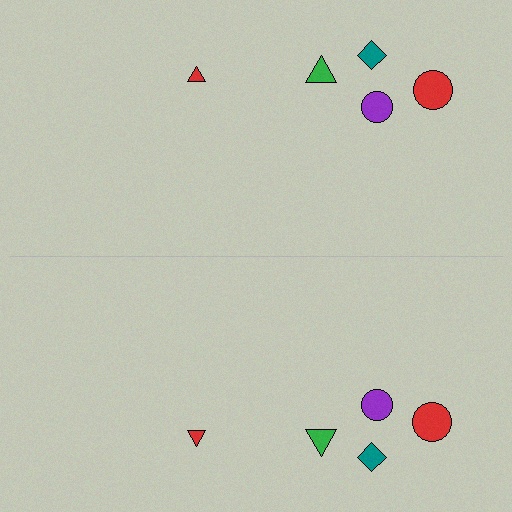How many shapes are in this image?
There are 10 shapes in this image.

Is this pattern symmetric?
Yes, this pattern has bilateral (reflection) symmetry.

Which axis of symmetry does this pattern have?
The pattern has a horizontal axis of symmetry running through the center of the image.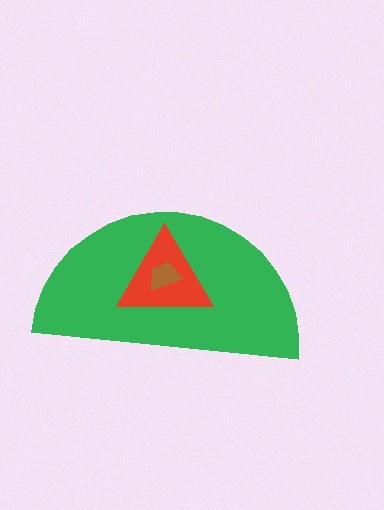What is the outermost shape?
The green semicircle.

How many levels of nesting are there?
3.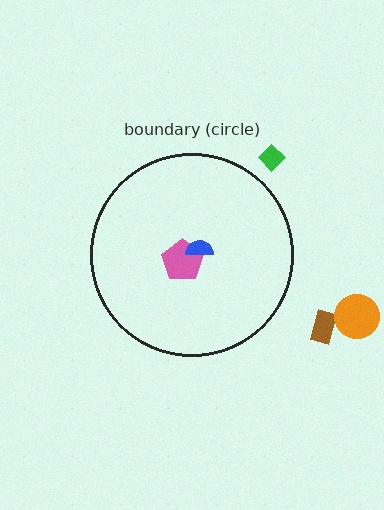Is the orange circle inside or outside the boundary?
Outside.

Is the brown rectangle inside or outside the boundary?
Outside.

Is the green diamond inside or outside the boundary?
Outside.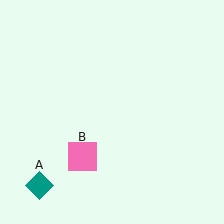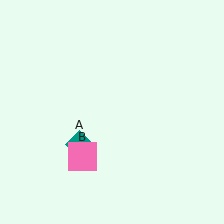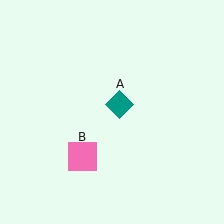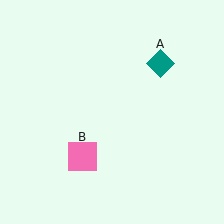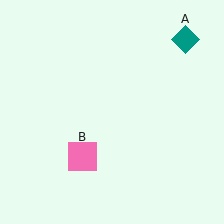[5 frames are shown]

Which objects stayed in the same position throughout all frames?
Pink square (object B) remained stationary.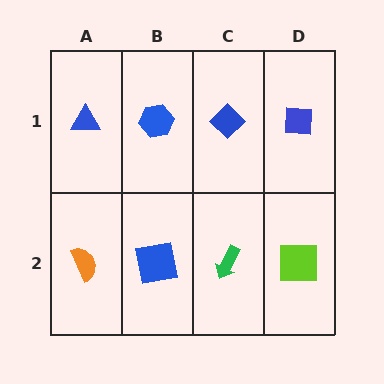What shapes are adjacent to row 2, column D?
A blue square (row 1, column D), a green arrow (row 2, column C).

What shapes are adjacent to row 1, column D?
A lime square (row 2, column D), a blue diamond (row 1, column C).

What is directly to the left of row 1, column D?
A blue diamond.